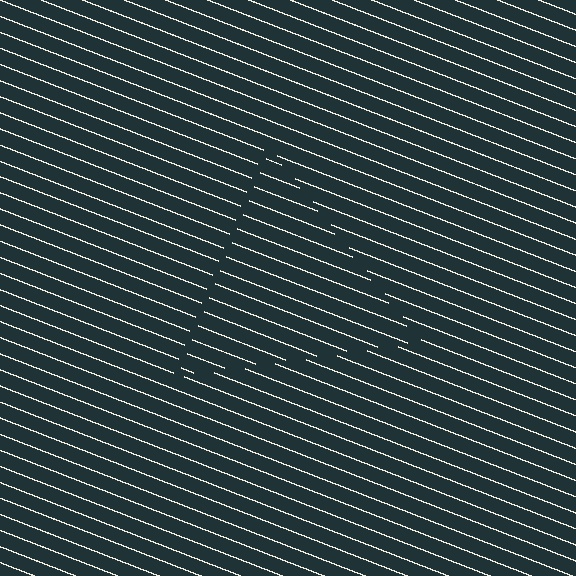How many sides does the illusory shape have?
3 sides — the line-ends trace a triangle.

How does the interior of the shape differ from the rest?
The interior of the shape contains the same grating, shifted by half a period — the contour is defined by the phase discontinuity where line-ends from the inner and outer gratings abut.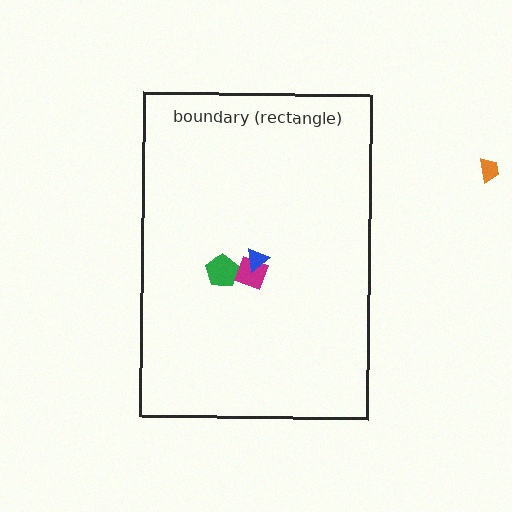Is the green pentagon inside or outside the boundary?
Inside.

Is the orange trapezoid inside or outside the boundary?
Outside.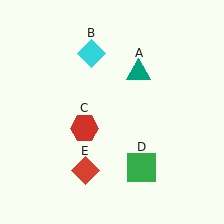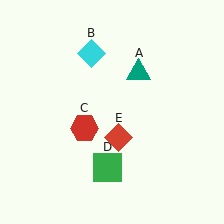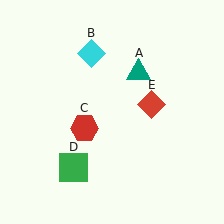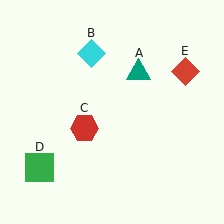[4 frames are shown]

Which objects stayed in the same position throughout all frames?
Teal triangle (object A) and cyan diamond (object B) and red hexagon (object C) remained stationary.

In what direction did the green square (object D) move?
The green square (object D) moved left.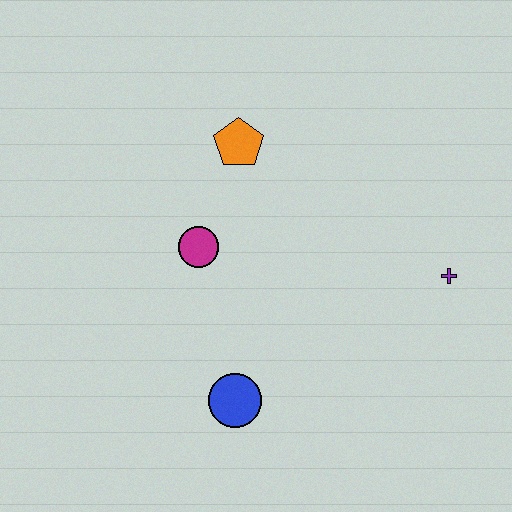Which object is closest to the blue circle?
The magenta circle is closest to the blue circle.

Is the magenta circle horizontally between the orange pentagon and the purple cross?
No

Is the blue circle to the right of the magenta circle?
Yes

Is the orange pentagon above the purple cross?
Yes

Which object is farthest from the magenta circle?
The purple cross is farthest from the magenta circle.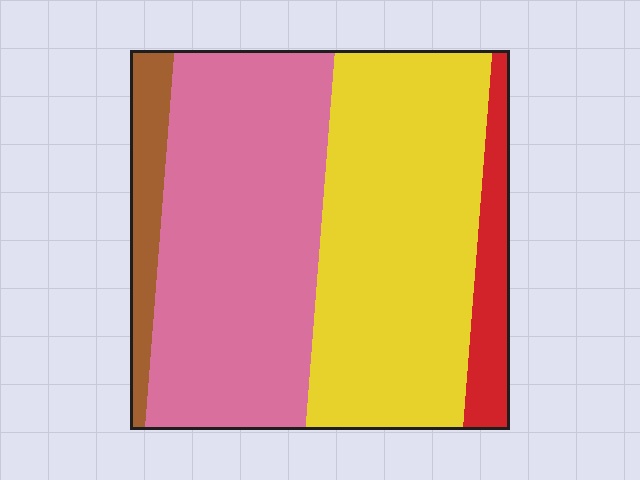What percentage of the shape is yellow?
Yellow takes up between a third and a half of the shape.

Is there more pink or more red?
Pink.